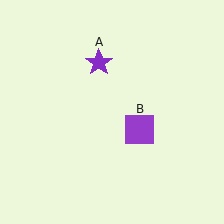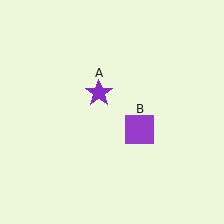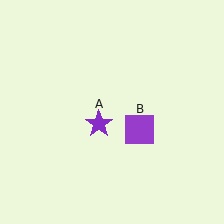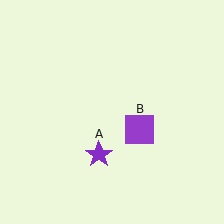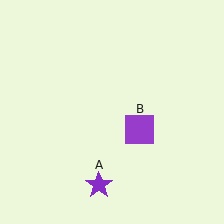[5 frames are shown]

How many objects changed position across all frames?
1 object changed position: purple star (object A).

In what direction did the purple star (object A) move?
The purple star (object A) moved down.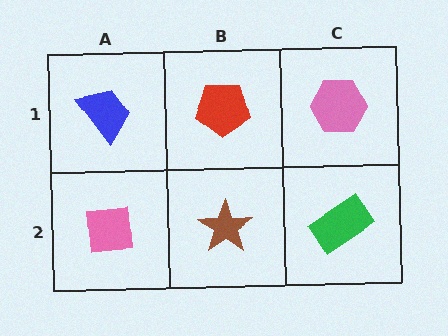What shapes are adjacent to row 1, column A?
A pink square (row 2, column A), a red pentagon (row 1, column B).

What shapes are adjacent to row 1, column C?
A green rectangle (row 2, column C), a red pentagon (row 1, column B).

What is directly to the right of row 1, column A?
A red pentagon.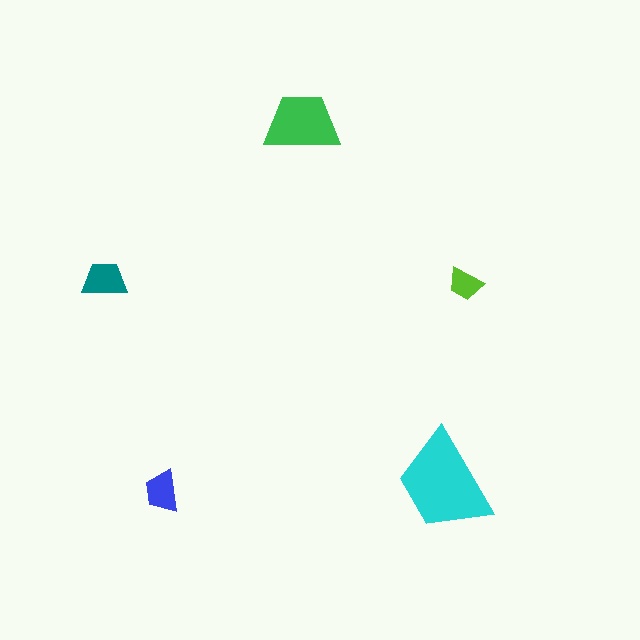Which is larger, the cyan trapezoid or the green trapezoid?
The cyan one.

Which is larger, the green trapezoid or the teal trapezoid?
The green one.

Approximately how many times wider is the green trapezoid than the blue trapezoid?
About 2 times wider.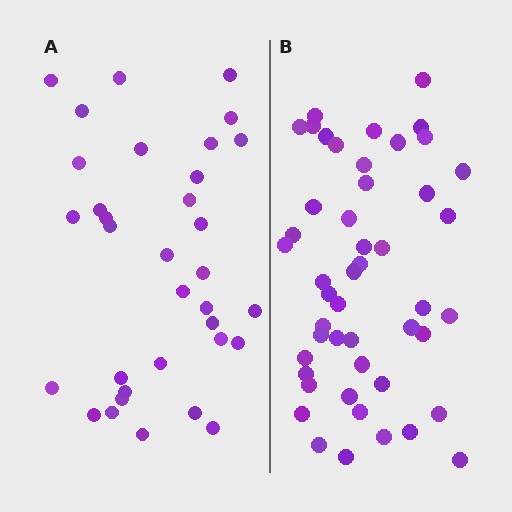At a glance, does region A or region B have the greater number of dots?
Region B (the right region) has more dots.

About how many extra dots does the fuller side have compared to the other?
Region B has approximately 15 more dots than region A.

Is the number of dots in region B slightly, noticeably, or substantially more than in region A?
Region B has noticeably more, but not dramatically so. The ratio is roughly 1.4 to 1.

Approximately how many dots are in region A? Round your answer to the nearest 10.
About 30 dots. (The exact count is 34, which rounds to 30.)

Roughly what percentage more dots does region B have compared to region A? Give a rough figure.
About 40% more.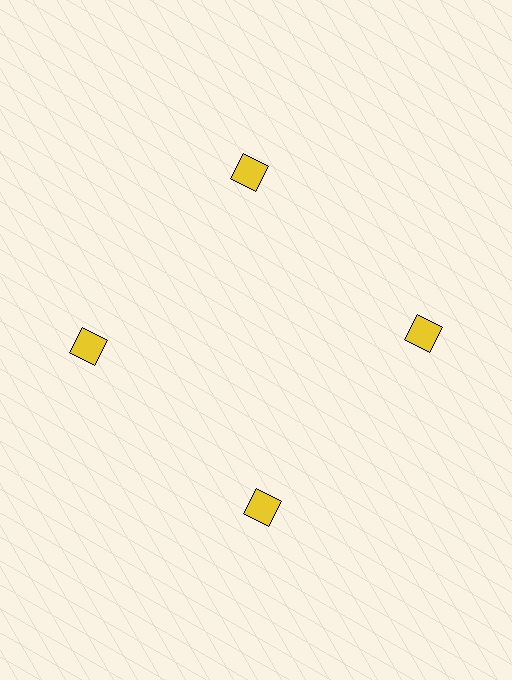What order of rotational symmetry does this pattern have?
This pattern has 4-fold rotational symmetry.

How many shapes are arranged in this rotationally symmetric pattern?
There are 4 shapes, arranged in 4 groups of 1.